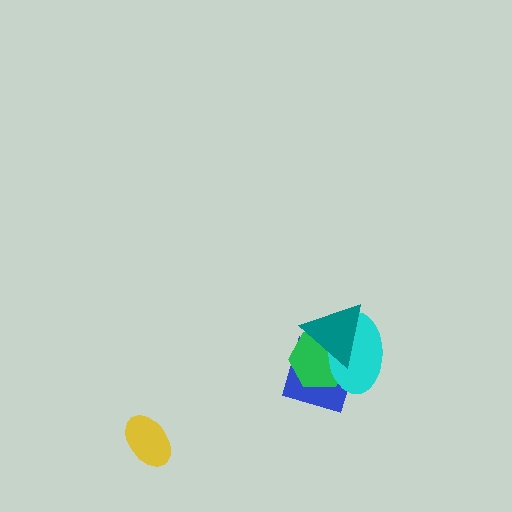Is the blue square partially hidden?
Yes, it is partially covered by another shape.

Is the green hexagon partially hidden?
Yes, it is partially covered by another shape.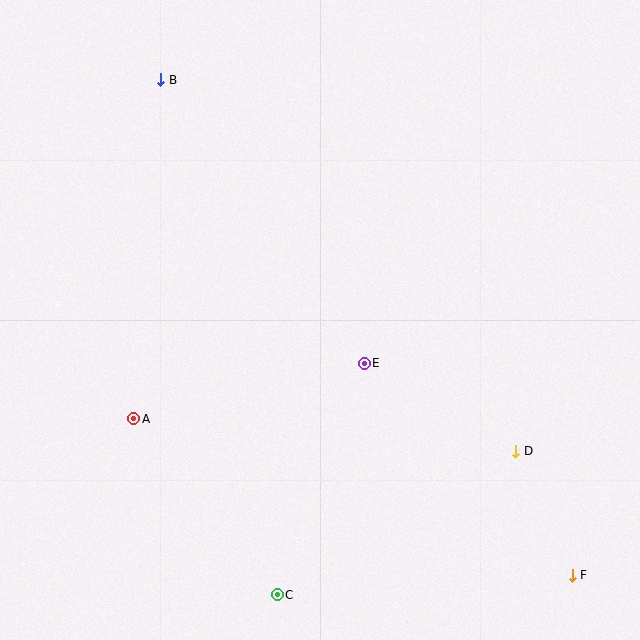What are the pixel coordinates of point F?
Point F is at (572, 575).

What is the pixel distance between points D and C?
The distance between D and C is 279 pixels.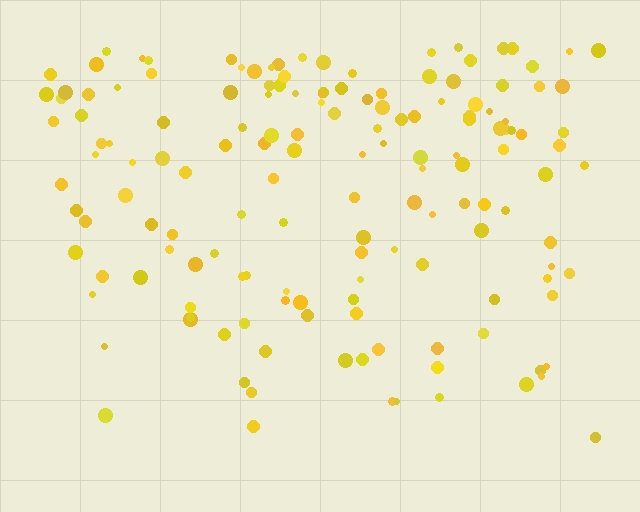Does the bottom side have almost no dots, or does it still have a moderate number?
Still a moderate number, just noticeably fewer than the top.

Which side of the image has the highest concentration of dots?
The top.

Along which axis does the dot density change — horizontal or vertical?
Vertical.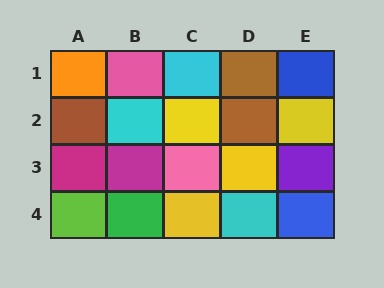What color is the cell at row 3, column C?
Pink.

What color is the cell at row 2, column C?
Yellow.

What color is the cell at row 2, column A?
Brown.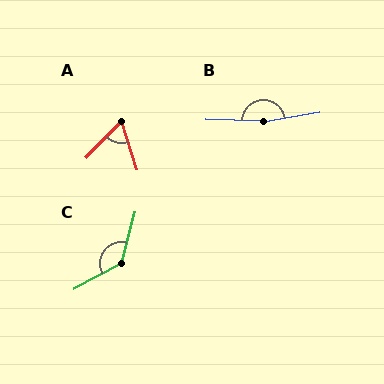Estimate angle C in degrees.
Approximately 133 degrees.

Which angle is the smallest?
A, at approximately 62 degrees.